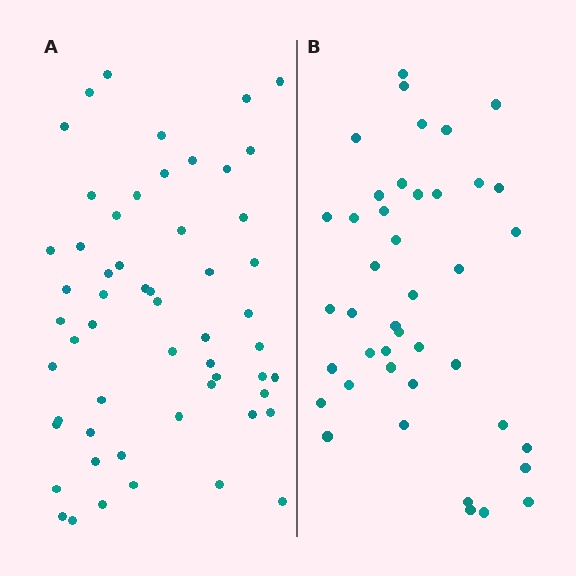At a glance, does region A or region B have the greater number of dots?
Region A (the left region) has more dots.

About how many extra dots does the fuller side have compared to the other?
Region A has approximately 15 more dots than region B.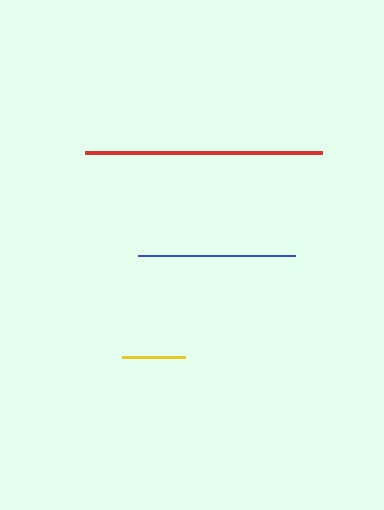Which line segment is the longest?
The red line is the longest at approximately 237 pixels.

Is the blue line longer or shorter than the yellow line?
The blue line is longer than the yellow line.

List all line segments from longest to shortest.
From longest to shortest: red, blue, yellow.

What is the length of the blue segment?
The blue segment is approximately 157 pixels long.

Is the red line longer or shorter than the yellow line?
The red line is longer than the yellow line.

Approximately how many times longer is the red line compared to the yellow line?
The red line is approximately 3.8 times the length of the yellow line.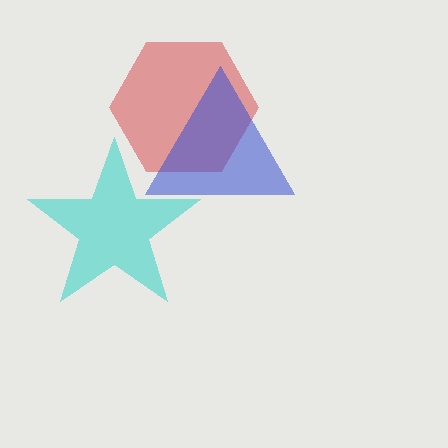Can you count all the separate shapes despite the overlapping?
Yes, there are 3 separate shapes.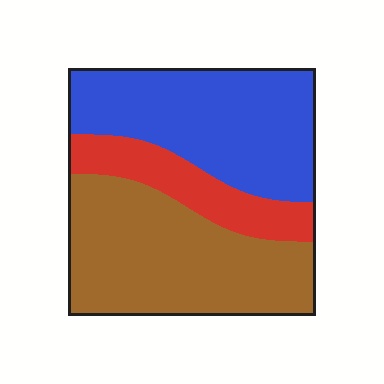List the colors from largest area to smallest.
From largest to smallest: brown, blue, red.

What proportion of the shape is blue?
Blue covers roughly 40% of the shape.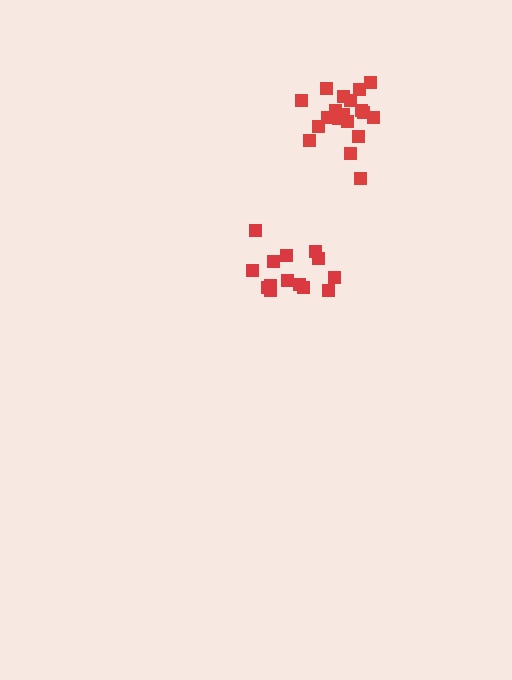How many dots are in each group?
Group 1: 14 dots, Group 2: 19 dots (33 total).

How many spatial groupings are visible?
There are 2 spatial groupings.